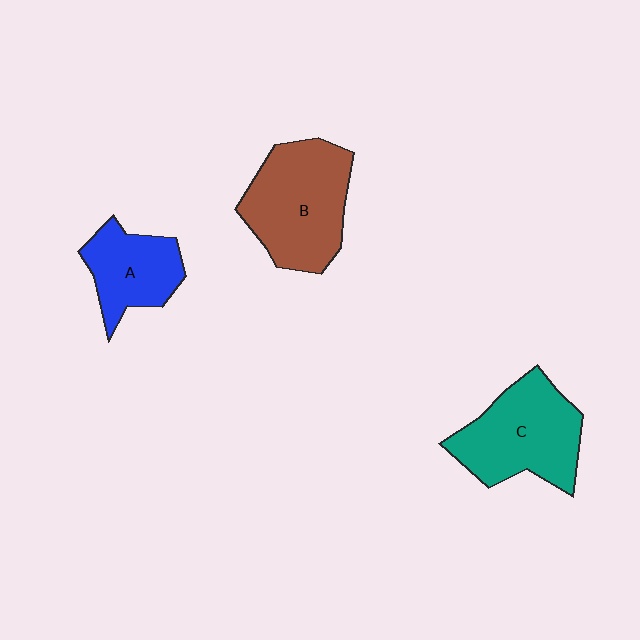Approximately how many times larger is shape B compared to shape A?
Approximately 1.6 times.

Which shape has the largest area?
Shape B (brown).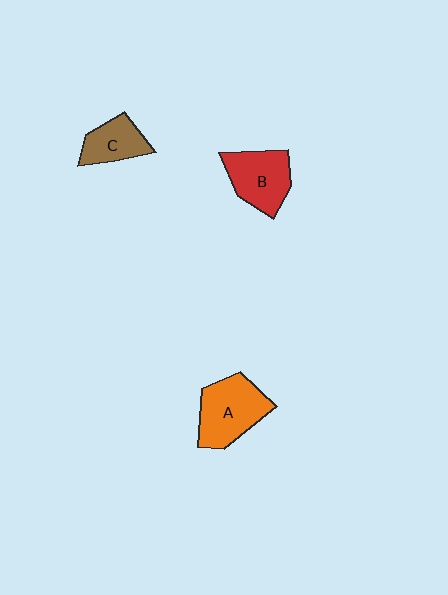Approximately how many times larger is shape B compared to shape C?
Approximately 1.4 times.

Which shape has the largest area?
Shape A (orange).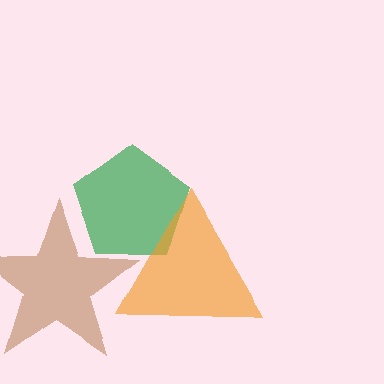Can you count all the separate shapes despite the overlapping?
Yes, there are 3 separate shapes.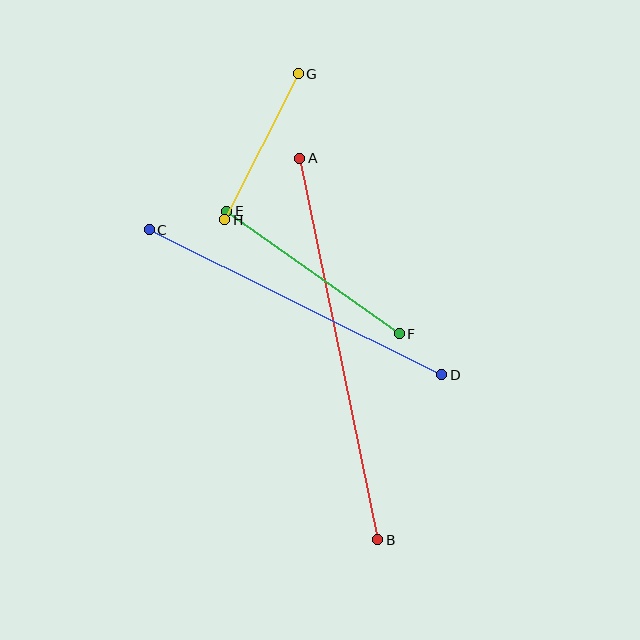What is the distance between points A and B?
The distance is approximately 390 pixels.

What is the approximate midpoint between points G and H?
The midpoint is at approximately (262, 147) pixels.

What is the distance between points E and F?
The distance is approximately 212 pixels.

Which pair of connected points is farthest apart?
Points A and B are farthest apart.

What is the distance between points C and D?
The distance is approximately 327 pixels.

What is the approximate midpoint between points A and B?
The midpoint is at approximately (339, 349) pixels.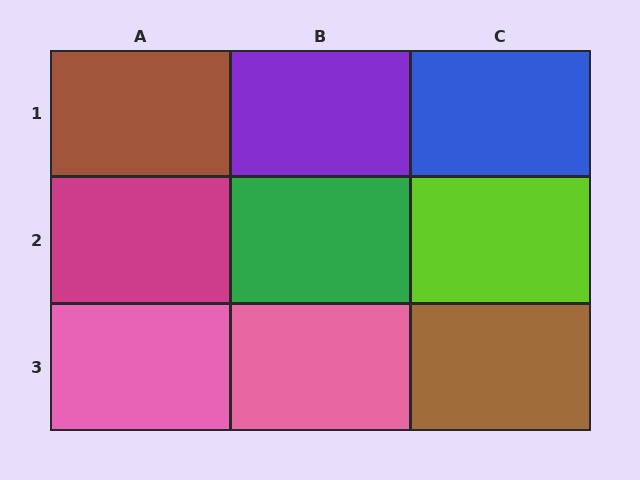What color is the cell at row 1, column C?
Blue.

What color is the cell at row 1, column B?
Purple.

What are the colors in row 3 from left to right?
Pink, pink, brown.